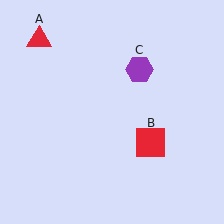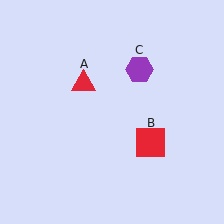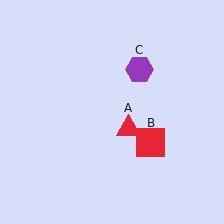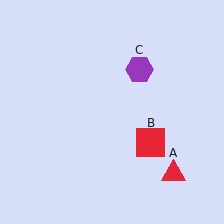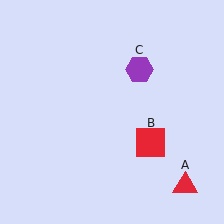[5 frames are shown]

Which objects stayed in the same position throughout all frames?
Red square (object B) and purple hexagon (object C) remained stationary.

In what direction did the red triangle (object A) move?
The red triangle (object A) moved down and to the right.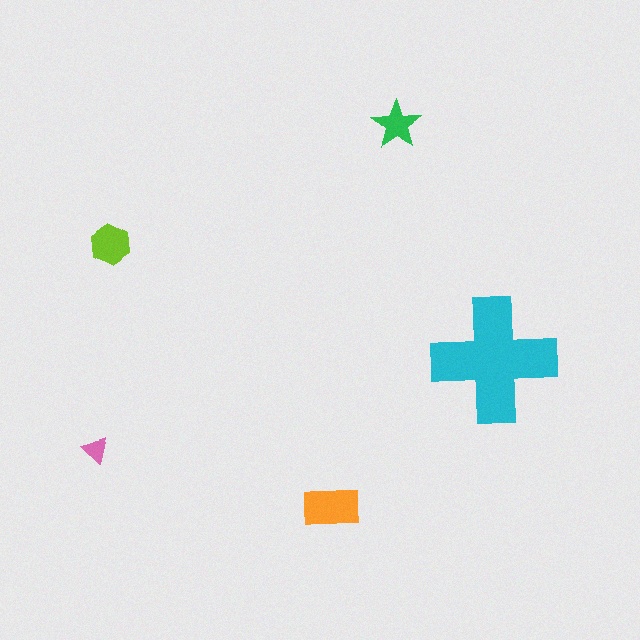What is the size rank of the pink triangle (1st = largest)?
5th.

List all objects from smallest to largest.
The pink triangle, the green star, the lime hexagon, the orange rectangle, the cyan cross.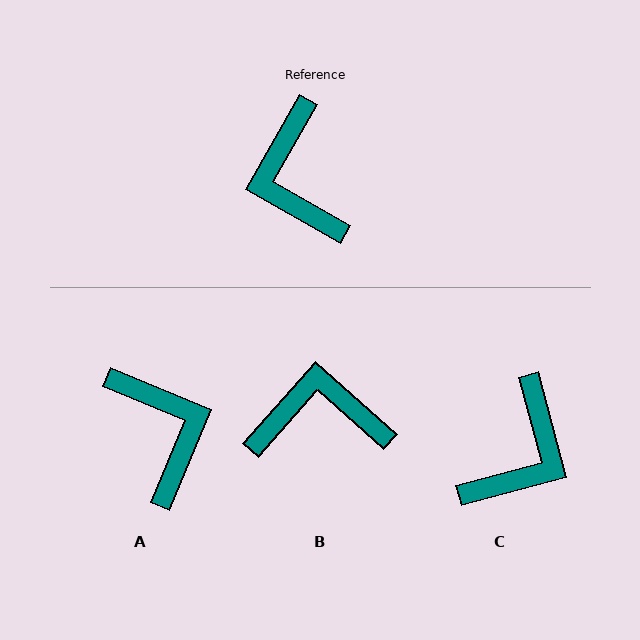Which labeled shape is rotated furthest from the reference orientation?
A, about 173 degrees away.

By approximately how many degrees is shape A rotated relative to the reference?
Approximately 173 degrees clockwise.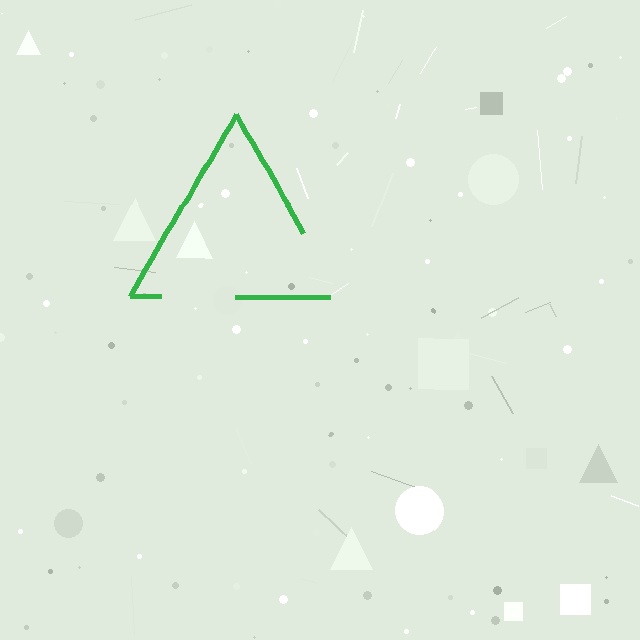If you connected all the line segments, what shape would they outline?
They would outline a triangle.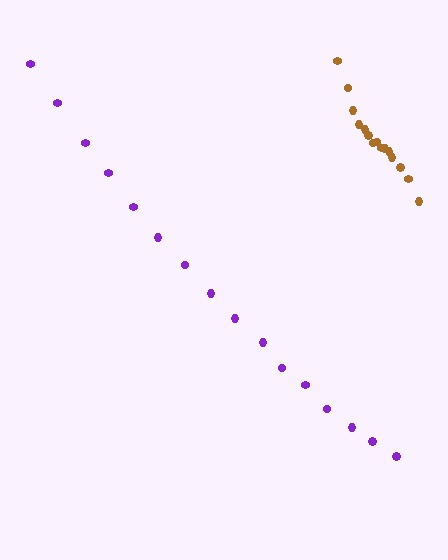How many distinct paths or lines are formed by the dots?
There are 2 distinct paths.